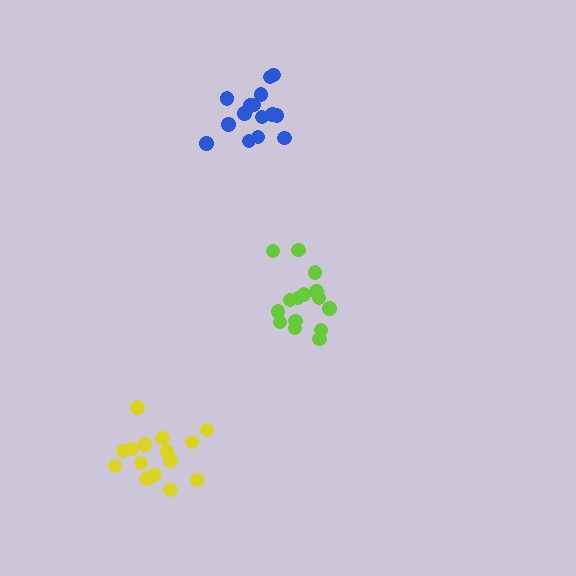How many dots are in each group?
Group 1: 15 dots, Group 2: 15 dots, Group 3: 16 dots (46 total).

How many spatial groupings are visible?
There are 3 spatial groupings.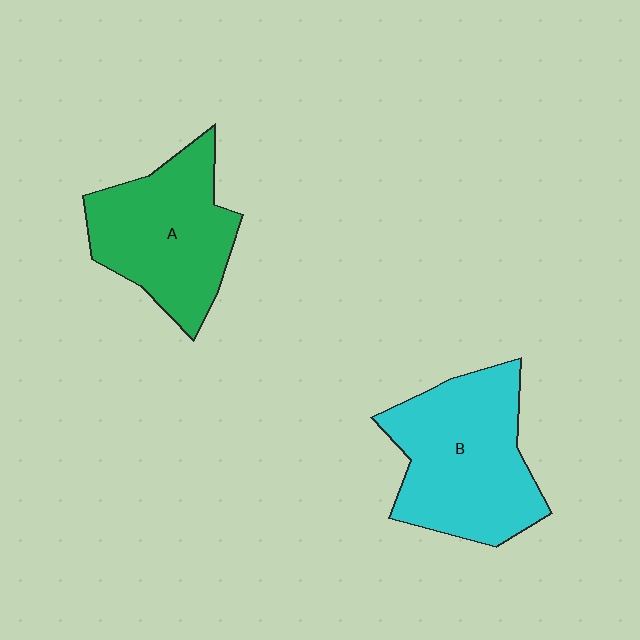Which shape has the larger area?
Shape B (cyan).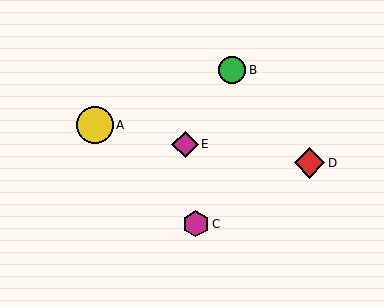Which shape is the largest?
The yellow circle (labeled A) is the largest.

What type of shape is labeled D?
Shape D is a red diamond.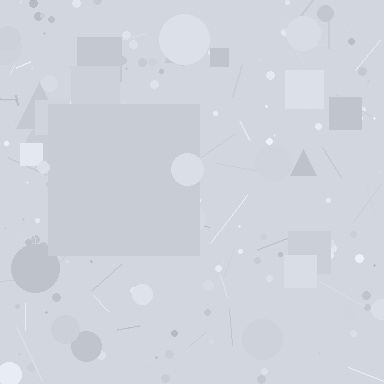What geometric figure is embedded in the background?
A square is embedded in the background.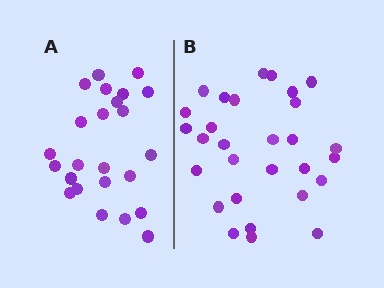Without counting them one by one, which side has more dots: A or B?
Region B (the right region) has more dots.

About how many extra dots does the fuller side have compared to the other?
Region B has about 5 more dots than region A.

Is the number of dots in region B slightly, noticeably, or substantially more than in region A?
Region B has only slightly more — the two regions are fairly close. The ratio is roughly 1.2 to 1.